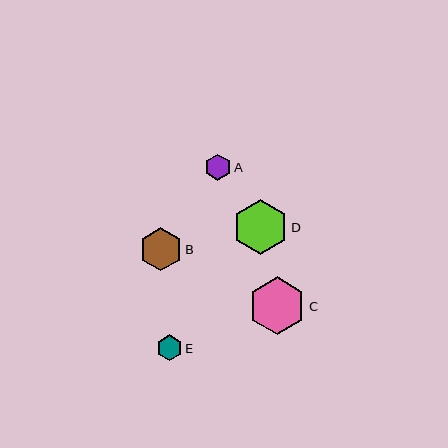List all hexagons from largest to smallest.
From largest to smallest: C, D, B, A, E.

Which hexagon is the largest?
Hexagon C is the largest with a size of approximately 58 pixels.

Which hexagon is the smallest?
Hexagon E is the smallest with a size of approximately 26 pixels.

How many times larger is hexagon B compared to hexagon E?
Hexagon B is approximately 1.7 times the size of hexagon E.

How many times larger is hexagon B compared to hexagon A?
Hexagon B is approximately 1.6 times the size of hexagon A.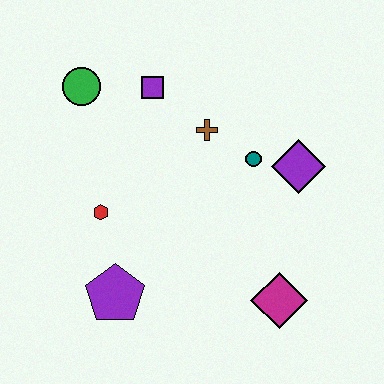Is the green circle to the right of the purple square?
No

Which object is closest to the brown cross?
The teal circle is closest to the brown cross.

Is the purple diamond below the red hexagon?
No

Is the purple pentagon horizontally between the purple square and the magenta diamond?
No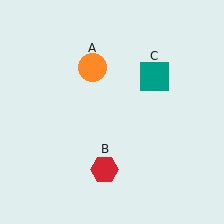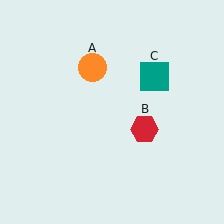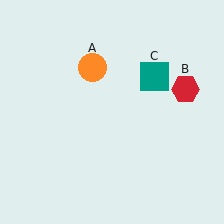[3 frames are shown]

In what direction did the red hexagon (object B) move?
The red hexagon (object B) moved up and to the right.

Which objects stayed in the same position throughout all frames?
Orange circle (object A) and teal square (object C) remained stationary.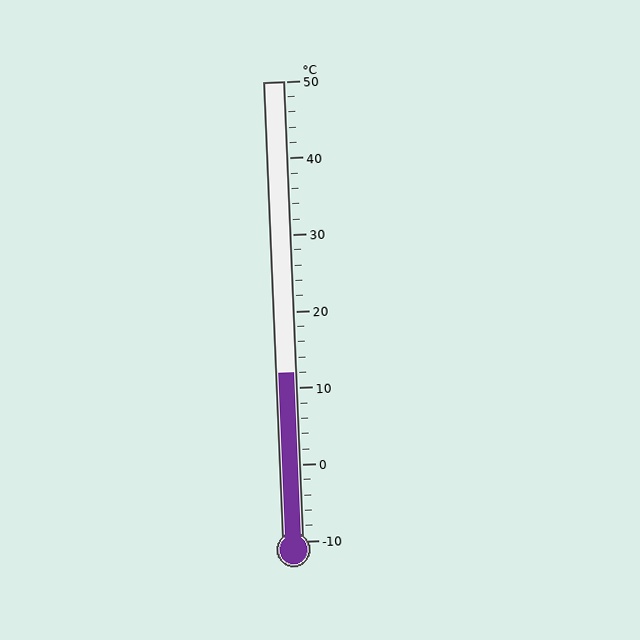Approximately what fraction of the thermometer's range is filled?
The thermometer is filled to approximately 35% of its range.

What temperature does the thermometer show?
The thermometer shows approximately 12°C.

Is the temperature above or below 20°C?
The temperature is below 20°C.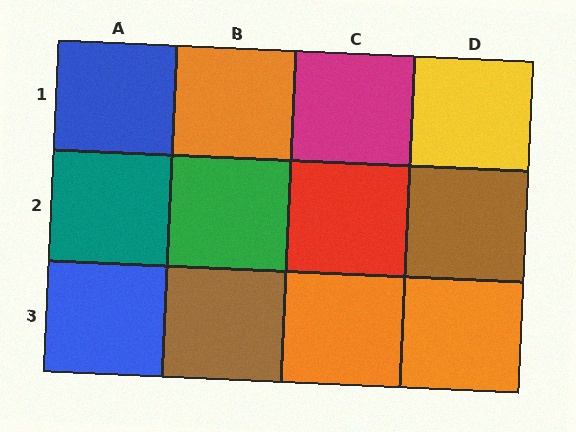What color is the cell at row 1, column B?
Orange.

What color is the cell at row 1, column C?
Magenta.